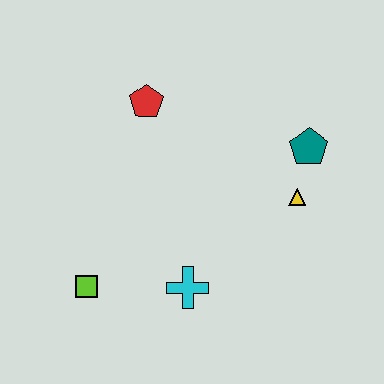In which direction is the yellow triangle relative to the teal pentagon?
The yellow triangle is below the teal pentagon.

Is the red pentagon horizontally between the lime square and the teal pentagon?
Yes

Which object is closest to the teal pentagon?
The yellow triangle is closest to the teal pentagon.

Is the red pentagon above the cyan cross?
Yes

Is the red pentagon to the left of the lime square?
No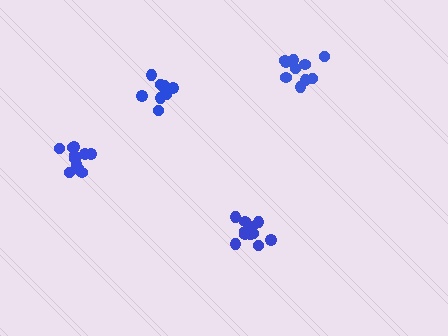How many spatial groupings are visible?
There are 4 spatial groupings.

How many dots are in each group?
Group 1: 11 dots, Group 2: 10 dots, Group 3: 9 dots, Group 4: 12 dots (42 total).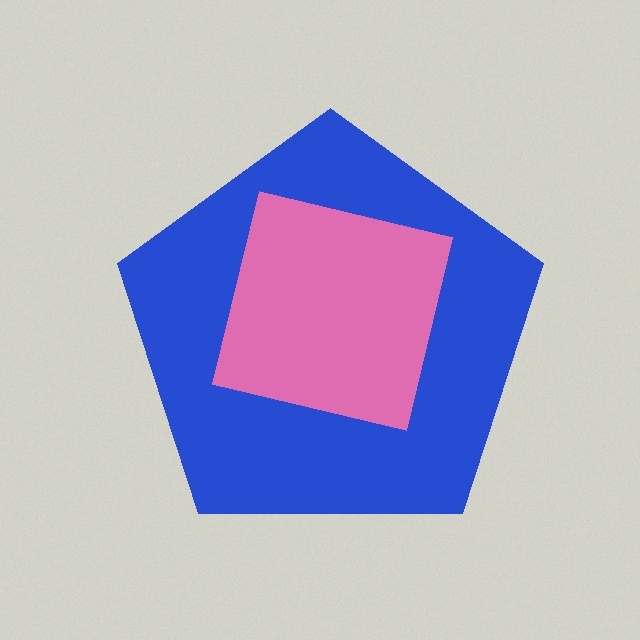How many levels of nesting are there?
2.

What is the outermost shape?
The blue pentagon.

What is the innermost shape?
The pink square.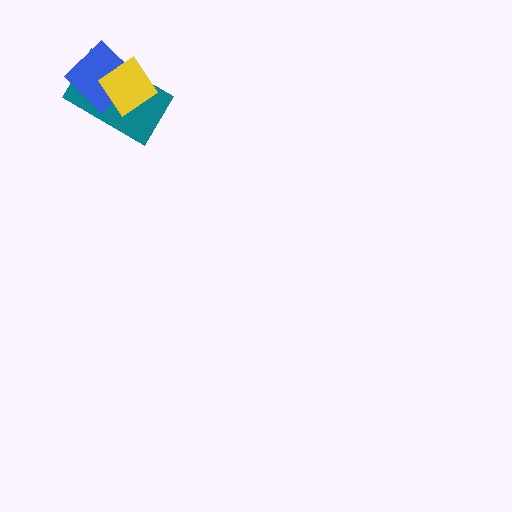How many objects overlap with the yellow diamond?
2 objects overlap with the yellow diamond.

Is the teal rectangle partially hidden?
Yes, it is partially covered by another shape.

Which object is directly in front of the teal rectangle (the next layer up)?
The blue diamond is directly in front of the teal rectangle.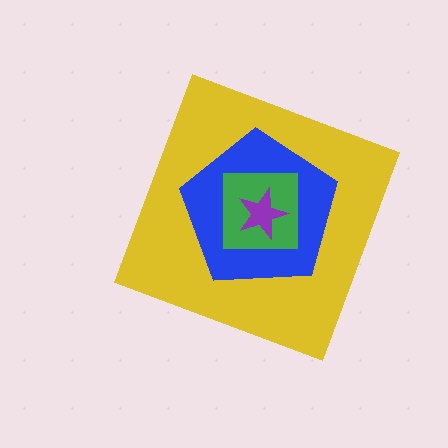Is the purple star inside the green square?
Yes.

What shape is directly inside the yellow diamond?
The blue pentagon.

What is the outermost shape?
The yellow diamond.